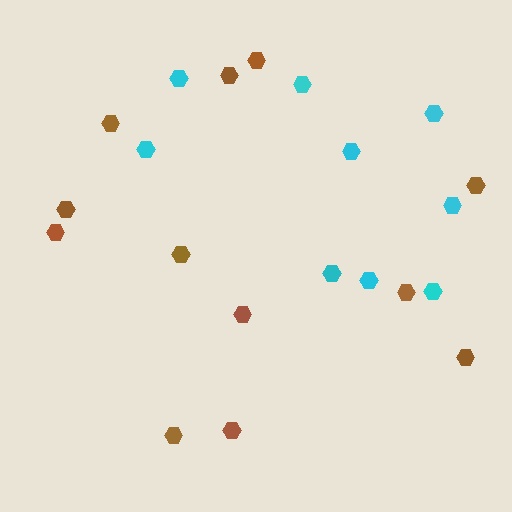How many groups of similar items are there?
There are 2 groups: one group of cyan hexagons (9) and one group of brown hexagons (12).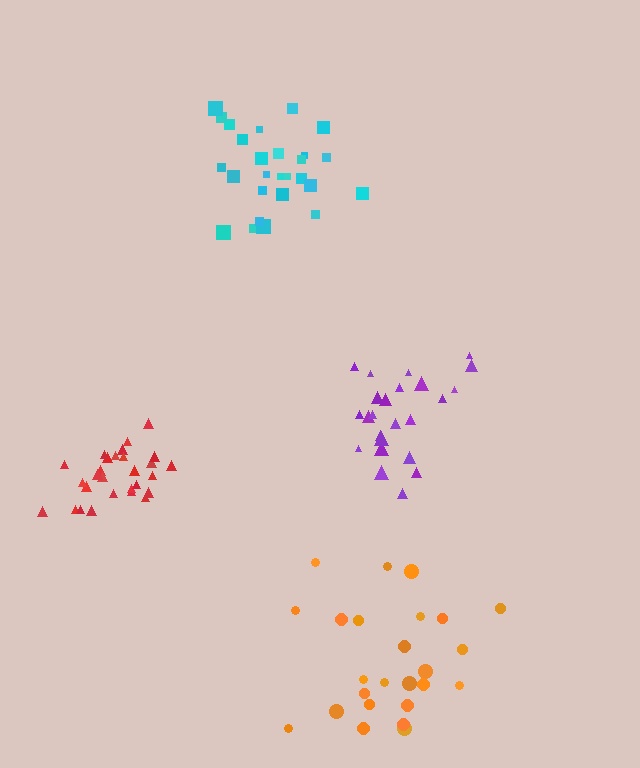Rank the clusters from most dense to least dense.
red, cyan, purple, orange.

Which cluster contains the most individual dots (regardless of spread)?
Red (28).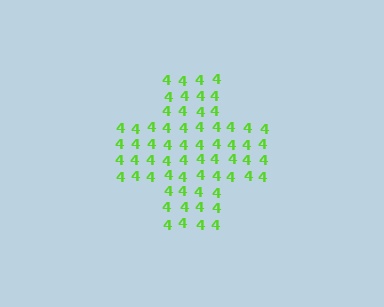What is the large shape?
The large shape is a cross.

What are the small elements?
The small elements are digit 4's.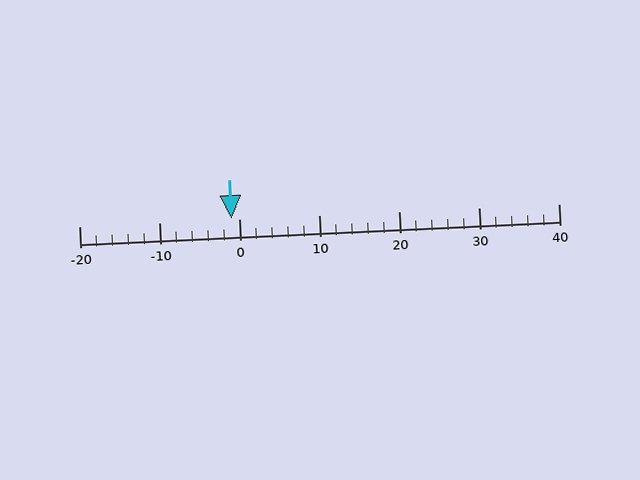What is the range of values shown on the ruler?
The ruler shows values from -20 to 40.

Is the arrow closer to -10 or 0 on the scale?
The arrow is closer to 0.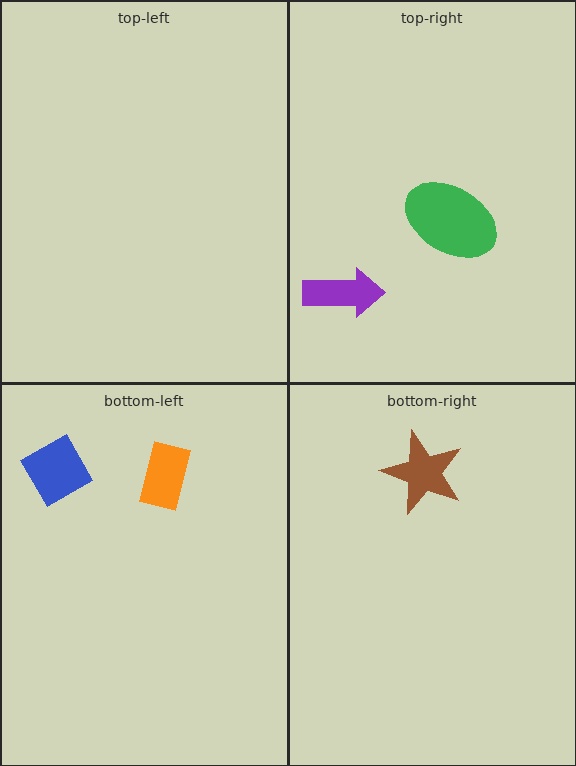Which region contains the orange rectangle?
The bottom-left region.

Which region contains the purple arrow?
The top-right region.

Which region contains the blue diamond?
The bottom-left region.